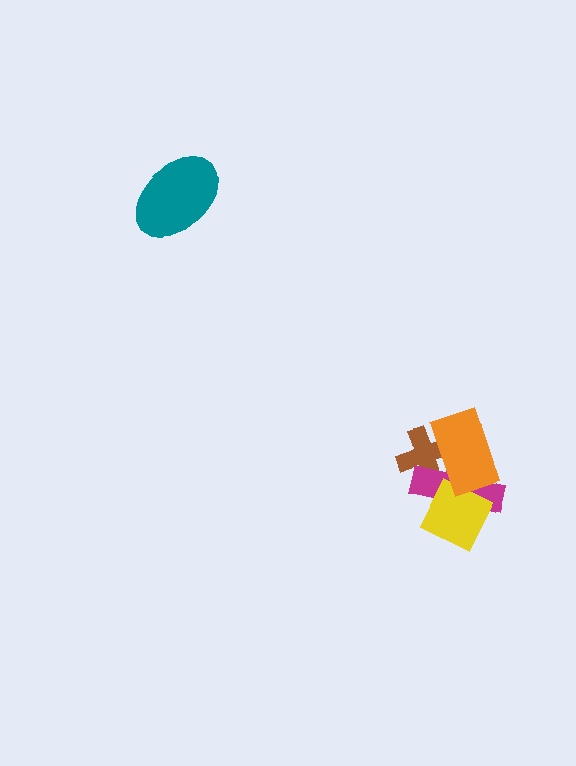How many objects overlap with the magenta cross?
3 objects overlap with the magenta cross.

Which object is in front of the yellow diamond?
The orange rectangle is in front of the yellow diamond.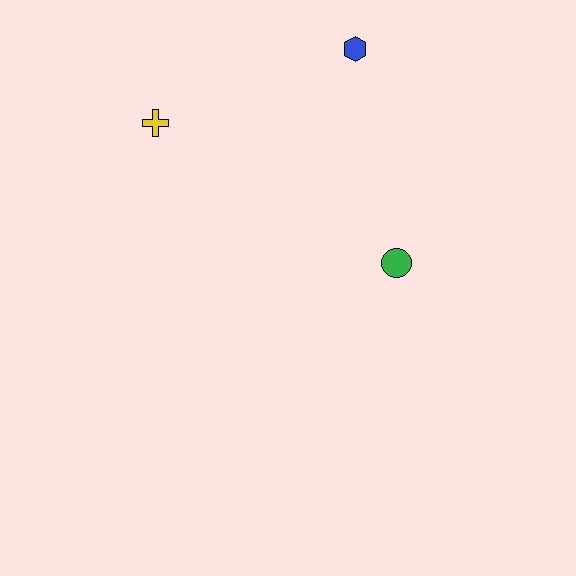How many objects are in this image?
There are 3 objects.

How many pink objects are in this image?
There are no pink objects.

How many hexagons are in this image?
There is 1 hexagon.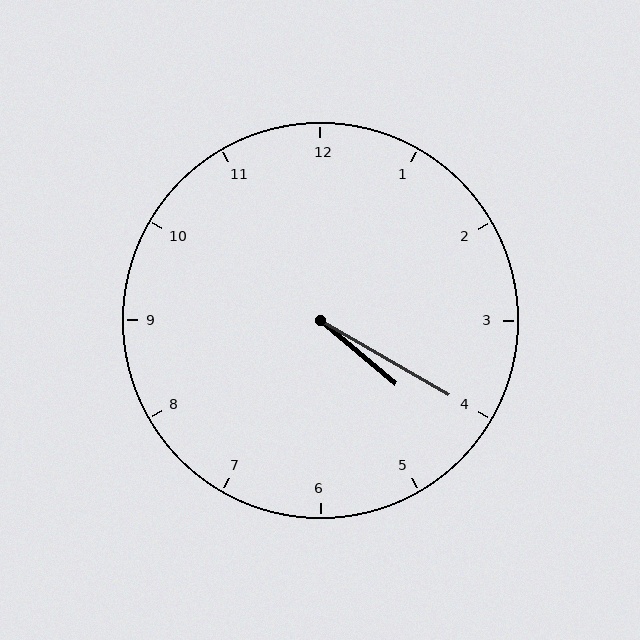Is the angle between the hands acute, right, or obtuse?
It is acute.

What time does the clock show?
4:20.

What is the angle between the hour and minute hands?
Approximately 10 degrees.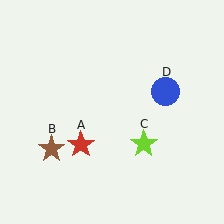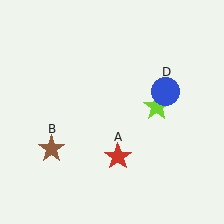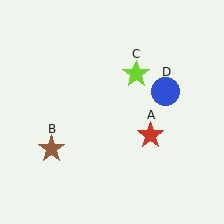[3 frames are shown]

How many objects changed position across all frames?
2 objects changed position: red star (object A), lime star (object C).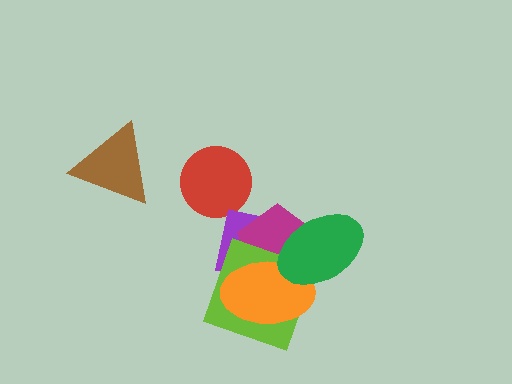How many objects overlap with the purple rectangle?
3 objects overlap with the purple rectangle.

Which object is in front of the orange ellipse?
The green ellipse is in front of the orange ellipse.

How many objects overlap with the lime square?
4 objects overlap with the lime square.